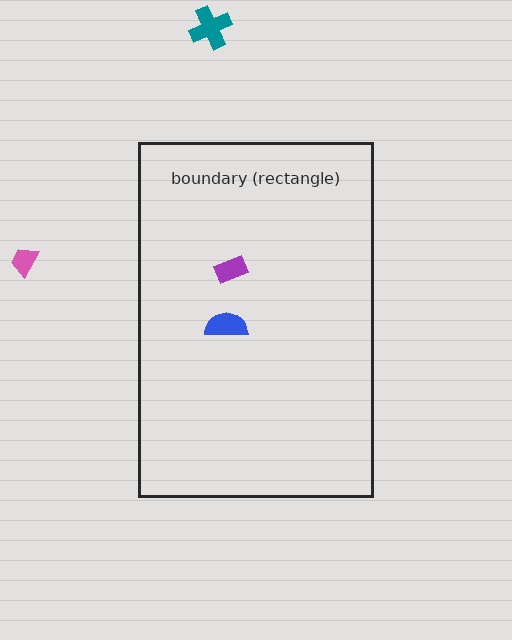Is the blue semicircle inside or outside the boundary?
Inside.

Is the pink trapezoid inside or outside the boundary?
Outside.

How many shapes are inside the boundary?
2 inside, 2 outside.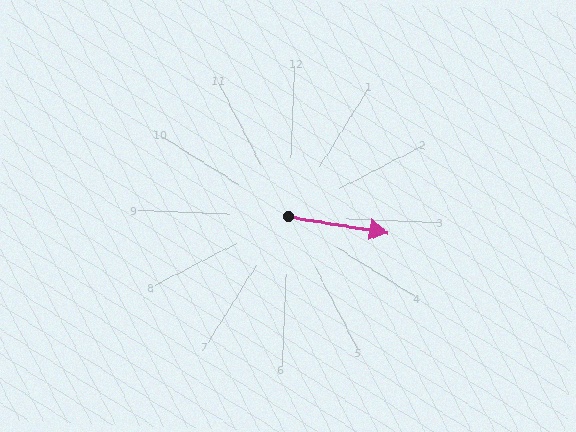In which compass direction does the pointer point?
East.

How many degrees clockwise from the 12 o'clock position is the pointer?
Approximately 97 degrees.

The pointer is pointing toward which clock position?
Roughly 3 o'clock.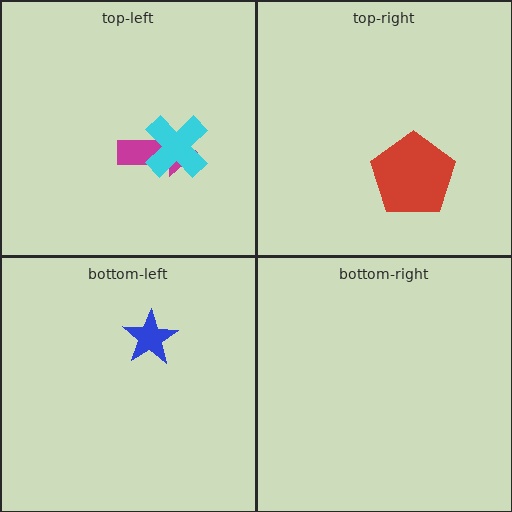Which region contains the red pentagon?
The top-right region.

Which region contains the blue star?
The bottom-left region.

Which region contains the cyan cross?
The top-left region.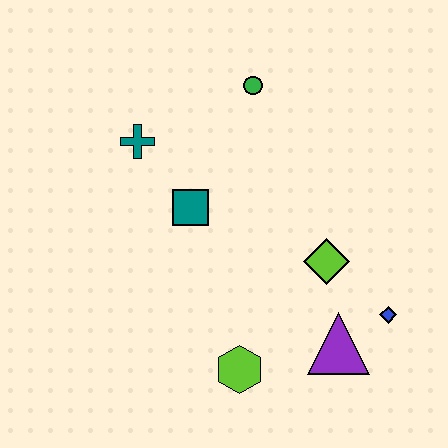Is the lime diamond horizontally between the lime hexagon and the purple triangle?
Yes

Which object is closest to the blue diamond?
The purple triangle is closest to the blue diamond.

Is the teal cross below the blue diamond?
No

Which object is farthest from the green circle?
The lime hexagon is farthest from the green circle.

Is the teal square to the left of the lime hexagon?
Yes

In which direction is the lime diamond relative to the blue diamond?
The lime diamond is to the left of the blue diamond.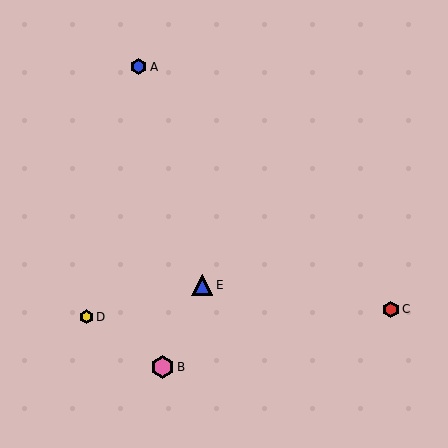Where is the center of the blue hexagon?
The center of the blue hexagon is at (138, 67).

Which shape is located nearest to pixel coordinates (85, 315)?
The yellow hexagon (labeled D) at (86, 317) is nearest to that location.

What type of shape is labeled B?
Shape B is a pink hexagon.